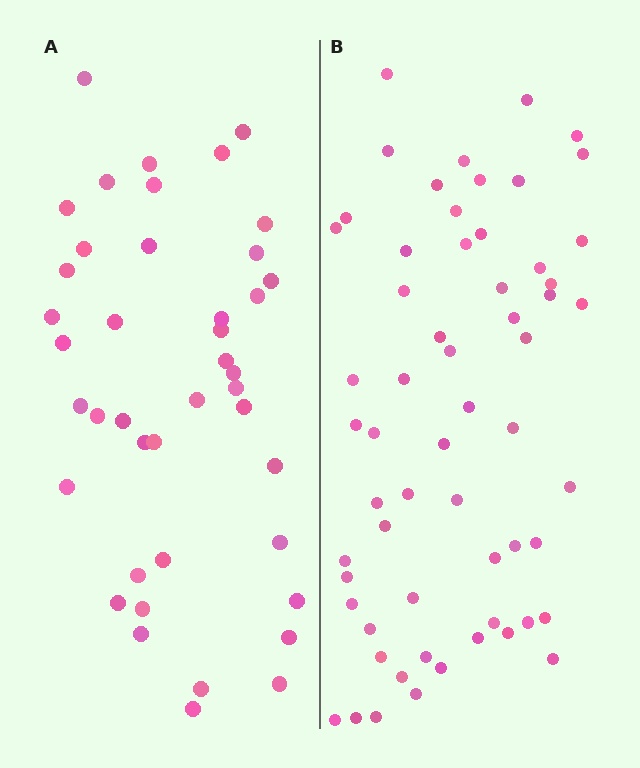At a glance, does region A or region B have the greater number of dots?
Region B (the right region) has more dots.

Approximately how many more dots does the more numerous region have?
Region B has approximately 20 more dots than region A.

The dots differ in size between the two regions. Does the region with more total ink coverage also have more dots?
No. Region A has more total ink coverage because its dots are larger, but region B actually contains more individual dots. Total area can be misleading — the number of items is what matters here.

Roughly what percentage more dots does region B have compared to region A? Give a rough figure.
About 45% more.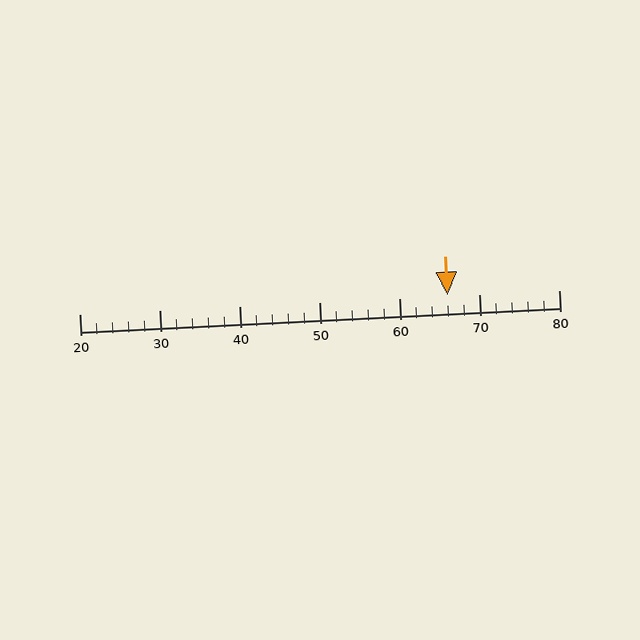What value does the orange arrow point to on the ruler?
The orange arrow points to approximately 66.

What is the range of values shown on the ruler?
The ruler shows values from 20 to 80.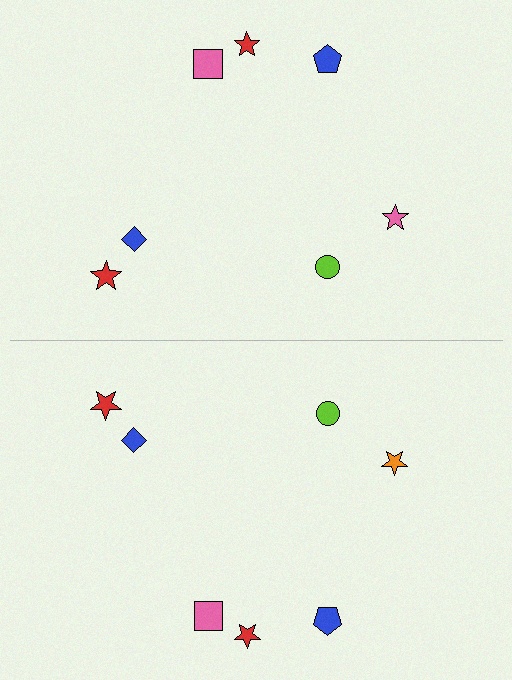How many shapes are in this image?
There are 14 shapes in this image.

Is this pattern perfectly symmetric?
No, the pattern is not perfectly symmetric. The orange star on the bottom side breaks the symmetry — its mirror counterpart is pink.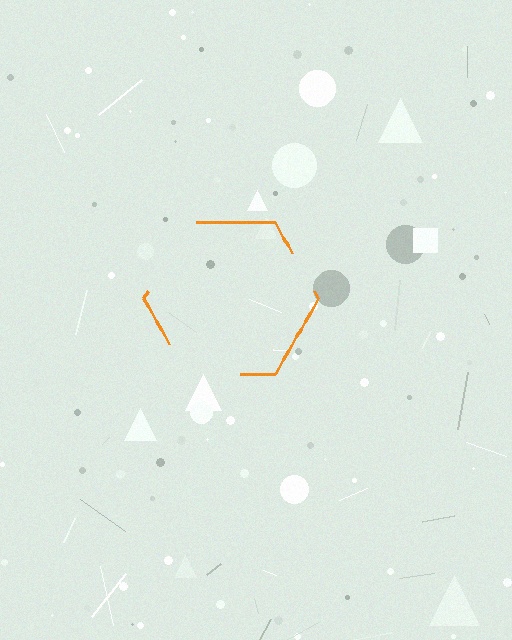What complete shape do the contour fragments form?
The contour fragments form a hexagon.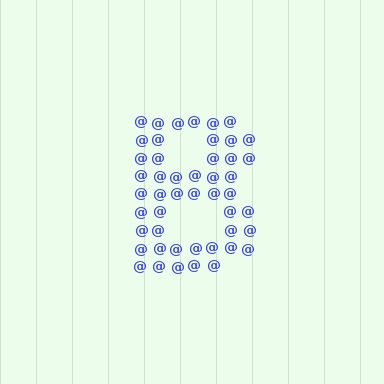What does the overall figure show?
The overall figure shows the letter B.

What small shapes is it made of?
It is made of small at signs.